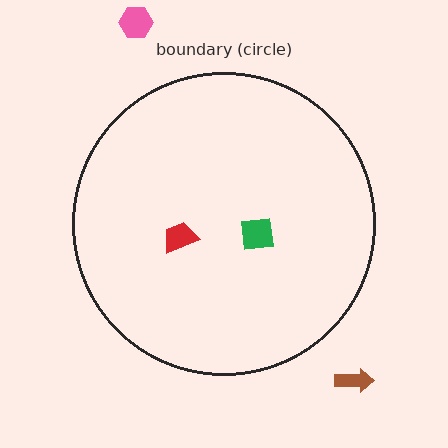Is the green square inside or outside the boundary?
Inside.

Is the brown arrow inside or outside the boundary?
Outside.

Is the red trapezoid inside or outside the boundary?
Inside.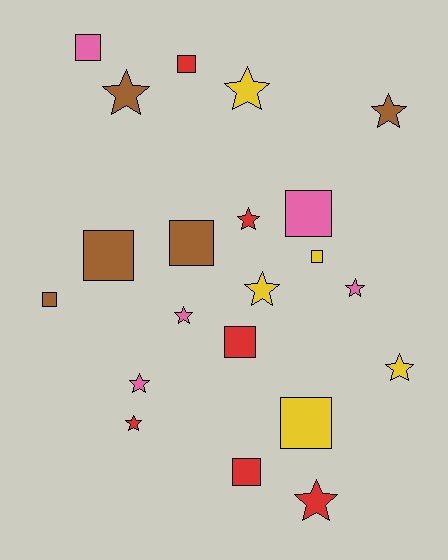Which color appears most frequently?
Red, with 6 objects.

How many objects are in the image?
There are 21 objects.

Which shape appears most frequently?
Star, with 11 objects.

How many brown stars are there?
There are 2 brown stars.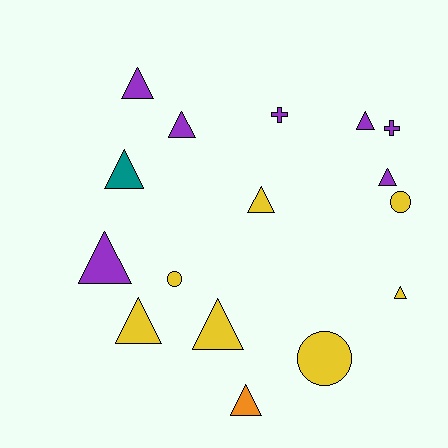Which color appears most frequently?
Yellow, with 7 objects.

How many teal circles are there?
There are no teal circles.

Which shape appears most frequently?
Triangle, with 11 objects.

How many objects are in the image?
There are 16 objects.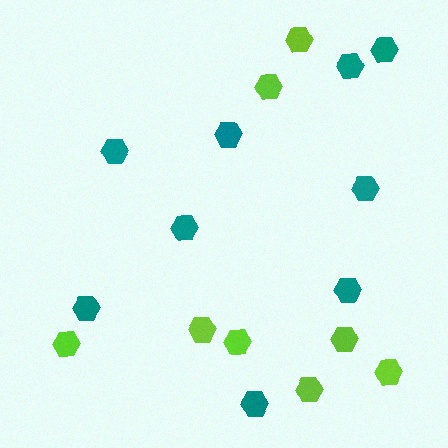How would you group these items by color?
There are 2 groups: one group of teal hexagons (9) and one group of lime hexagons (8).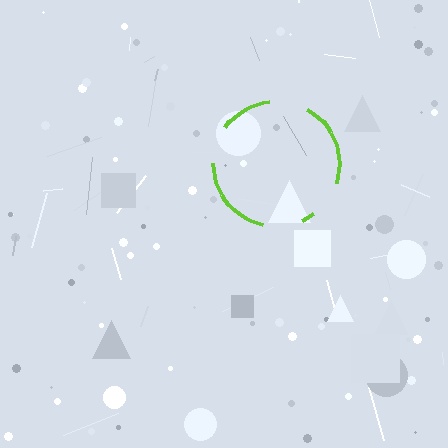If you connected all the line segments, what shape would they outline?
They would outline a circle.